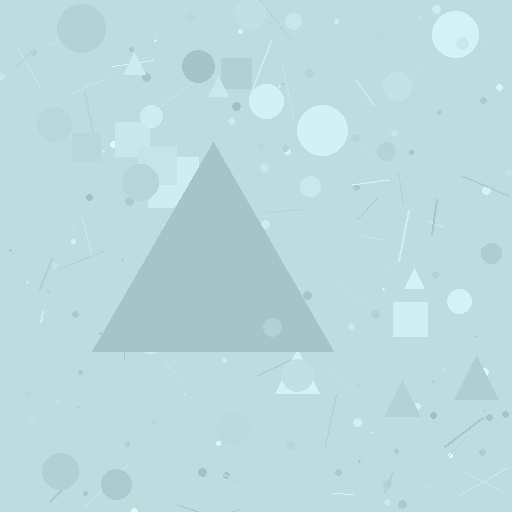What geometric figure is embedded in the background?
A triangle is embedded in the background.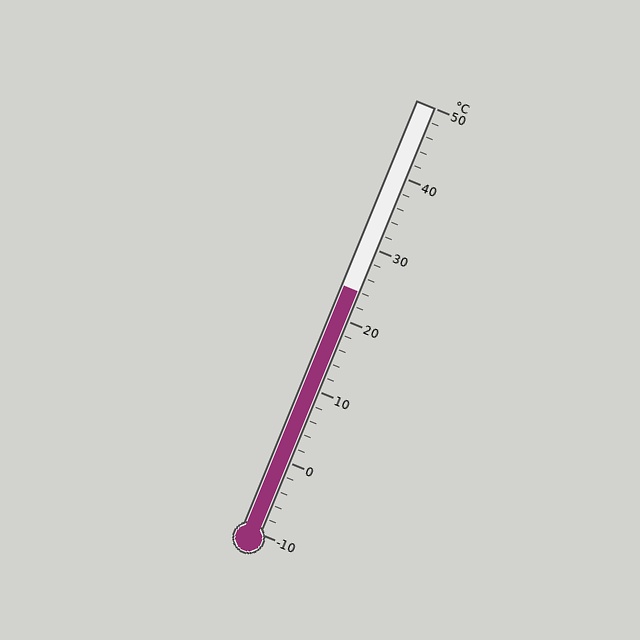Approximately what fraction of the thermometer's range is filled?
The thermometer is filled to approximately 55% of its range.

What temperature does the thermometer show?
The thermometer shows approximately 24°C.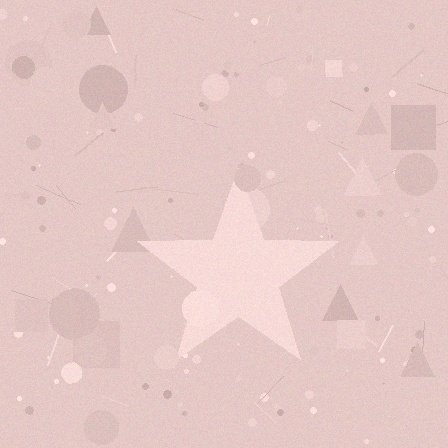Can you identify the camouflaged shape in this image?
The camouflaged shape is a star.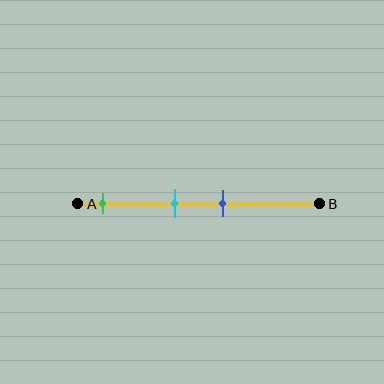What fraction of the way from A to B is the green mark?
The green mark is approximately 10% (0.1) of the way from A to B.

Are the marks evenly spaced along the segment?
No, the marks are not evenly spaced.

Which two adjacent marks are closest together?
The cyan and blue marks are the closest adjacent pair.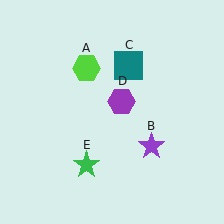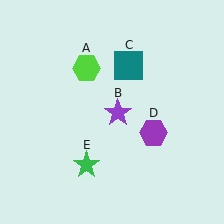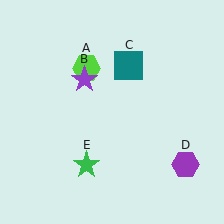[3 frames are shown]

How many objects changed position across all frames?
2 objects changed position: purple star (object B), purple hexagon (object D).